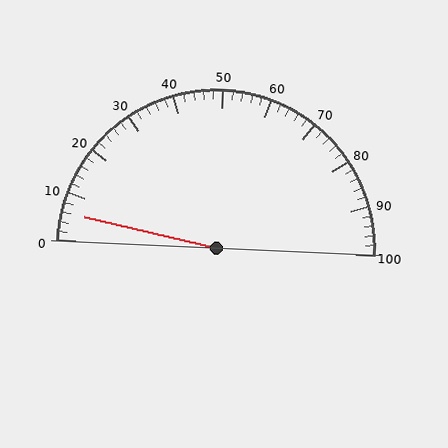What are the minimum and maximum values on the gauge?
The gauge ranges from 0 to 100.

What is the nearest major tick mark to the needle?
The nearest major tick mark is 10.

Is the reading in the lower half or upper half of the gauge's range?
The reading is in the lower half of the range (0 to 100).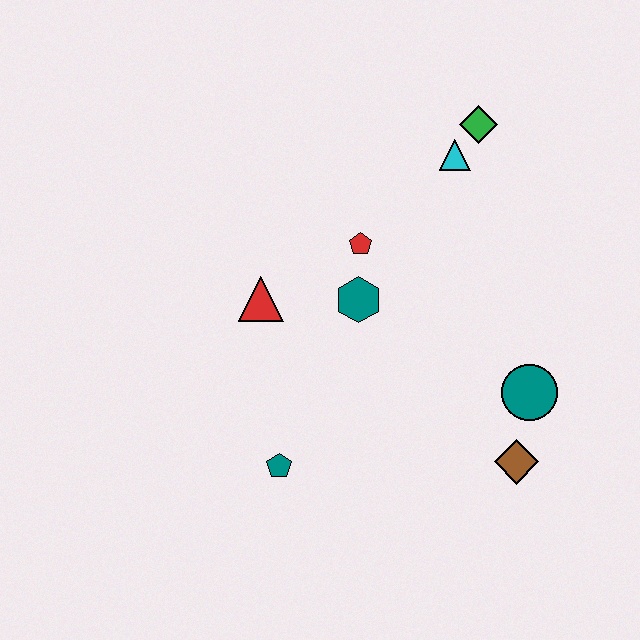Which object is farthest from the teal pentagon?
The green diamond is farthest from the teal pentagon.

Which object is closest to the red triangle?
The teal hexagon is closest to the red triangle.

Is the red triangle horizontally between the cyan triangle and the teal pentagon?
No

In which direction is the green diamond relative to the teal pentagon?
The green diamond is above the teal pentagon.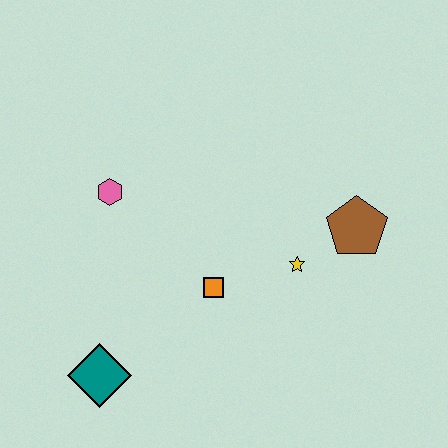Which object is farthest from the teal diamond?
The brown pentagon is farthest from the teal diamond.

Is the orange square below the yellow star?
Yes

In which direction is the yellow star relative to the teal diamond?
The yellow star is to the right of the teal diamond.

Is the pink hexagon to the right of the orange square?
No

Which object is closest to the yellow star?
The brown pentagon is closest to the yellow star.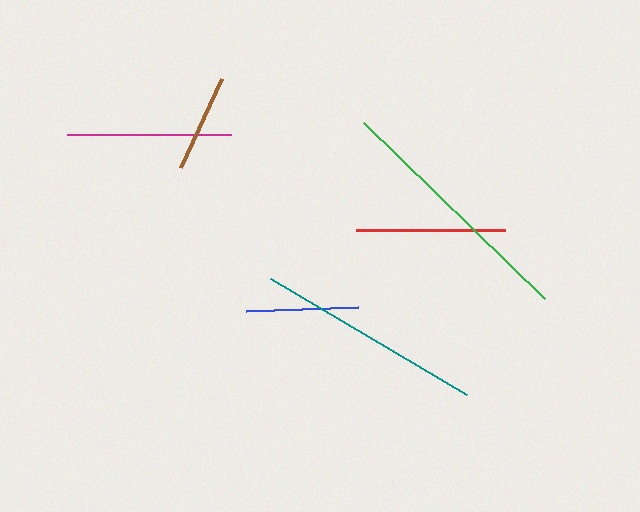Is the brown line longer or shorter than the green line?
The green line is longer than the brown line.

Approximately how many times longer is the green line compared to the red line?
The green line is approximately 1.7 times the length of the red line.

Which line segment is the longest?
The green line is the longest at approximately 253 pixels.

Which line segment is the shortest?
The brown line is the shortest at approximately 98 pixels.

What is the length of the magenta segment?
The magenta segment is approximately 164 pixels long.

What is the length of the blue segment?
The blue segment is approximately 112 pixels long.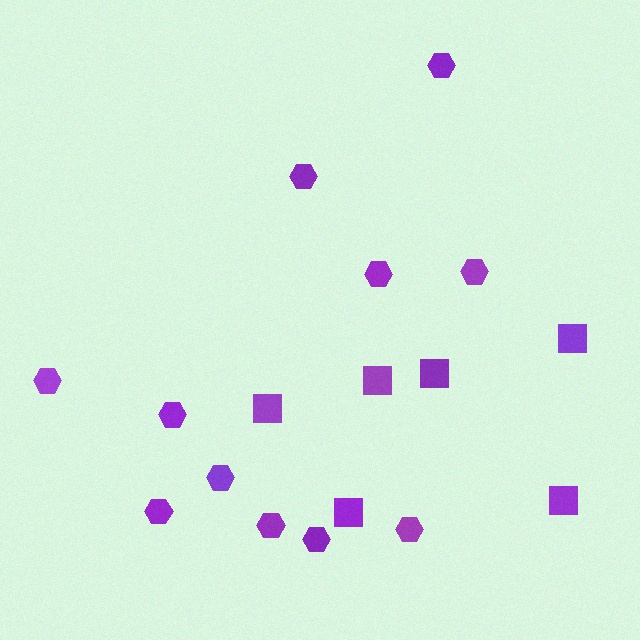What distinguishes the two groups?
There are 2 groups: one group of squares (6) and one group of hexagons (11).